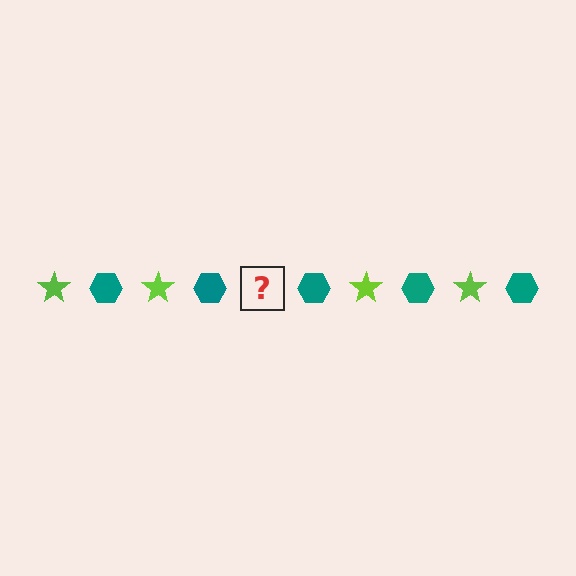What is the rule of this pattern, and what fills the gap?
The rule is that the pattern alternates between lime star and teal hexagon. The gap should be filled with a lime star.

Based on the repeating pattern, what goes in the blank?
The blank should be a lime star.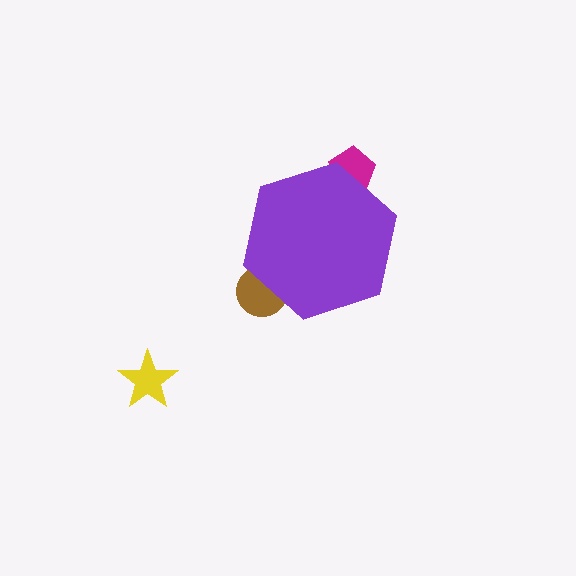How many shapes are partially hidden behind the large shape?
2 shapes are partially hidden.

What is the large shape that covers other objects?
A purple hexagon.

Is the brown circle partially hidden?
Yes, the brown circle is partially hidden behind the purple hexagon.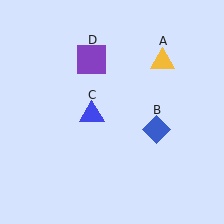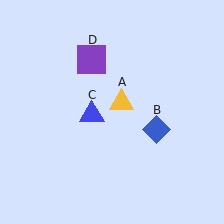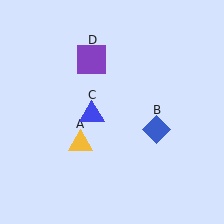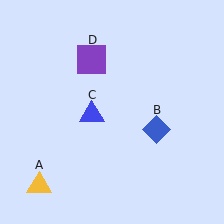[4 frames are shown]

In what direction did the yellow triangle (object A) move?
The yellow triangle (object A) moved down and to the left.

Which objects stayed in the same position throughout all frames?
Blue diamond (object B) and blue triangle (object C) and purple square (object D) remained stationary.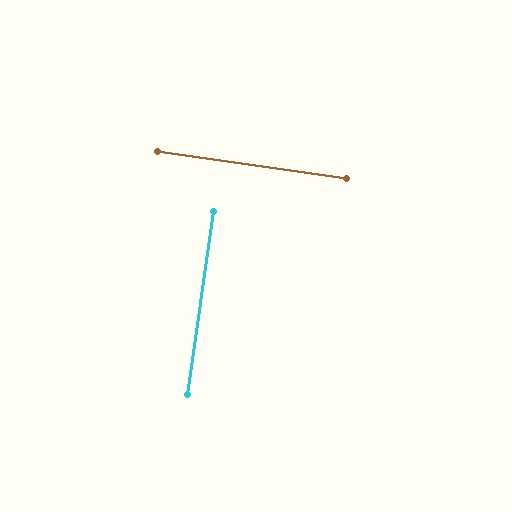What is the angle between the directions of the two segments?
Approximately 90 degrees.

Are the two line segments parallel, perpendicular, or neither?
Perpendicular — they meet at approximately 90°.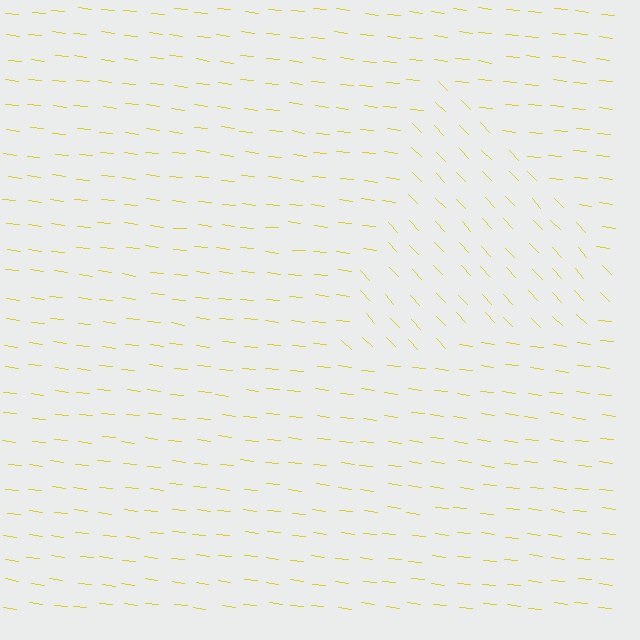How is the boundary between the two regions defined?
The boundary is defined purely by a change in line orientation (approximately 39 degrees difference). All lines are the same color and thickness.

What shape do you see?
I see a triangle.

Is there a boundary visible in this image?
Yes, there is a texture boundary formed by a change in line orientation.